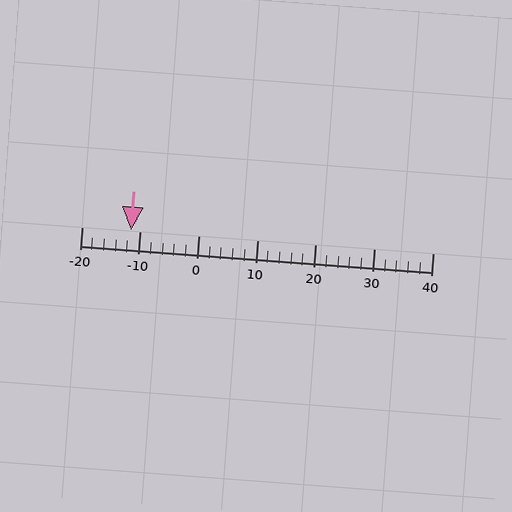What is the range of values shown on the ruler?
The ruler shows values from -20 to 40.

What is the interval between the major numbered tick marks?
The major tick marks are spaced 10 units apart.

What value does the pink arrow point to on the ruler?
The pink arrow points to approximately -12.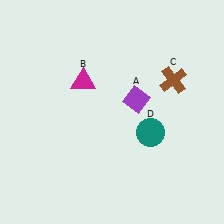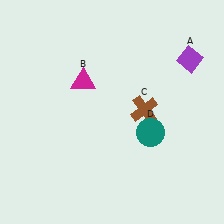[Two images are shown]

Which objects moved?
The objects that moved are: the purple diamond (A), the brown cross (C).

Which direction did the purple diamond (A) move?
The purple diamond (A) moved right.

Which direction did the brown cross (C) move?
The brown cross (C) moved down.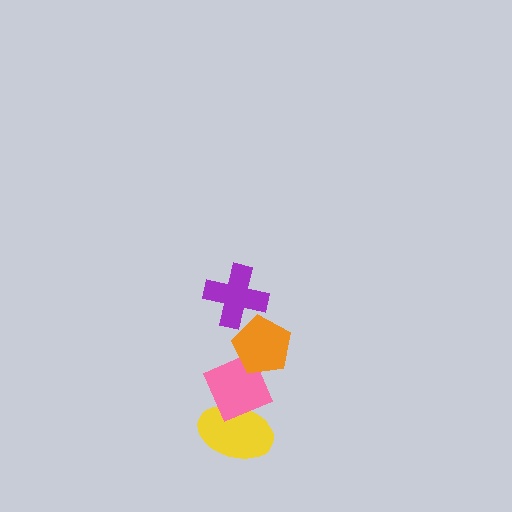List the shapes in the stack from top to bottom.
From top to bottom: the purple cross, the orange pentagon, the pink diamond, the yellow ellipse.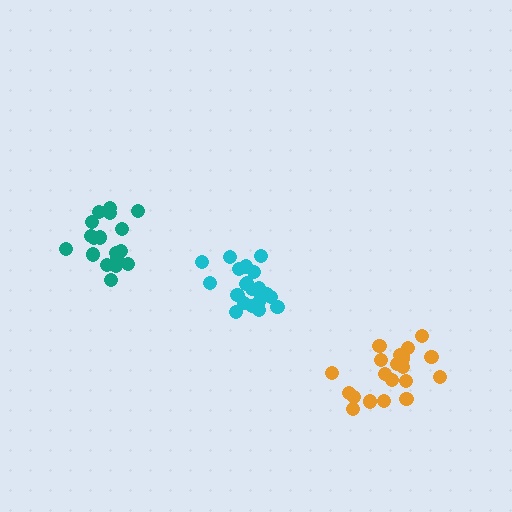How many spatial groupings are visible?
There are 3 spatial groupings.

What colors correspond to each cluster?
The clusters are colored: orange, teal, cyan.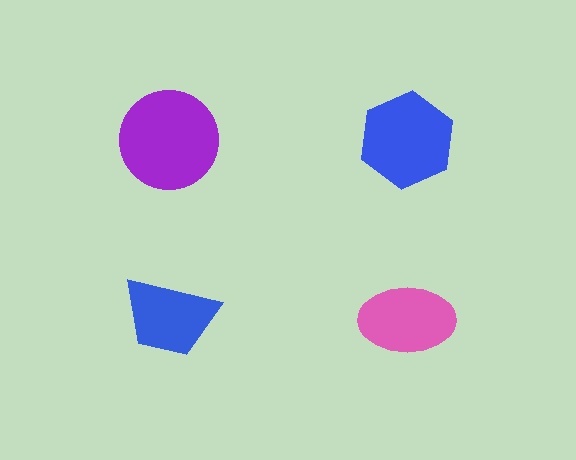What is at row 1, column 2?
A blue hexagon.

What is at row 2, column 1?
A blue trapezoid.